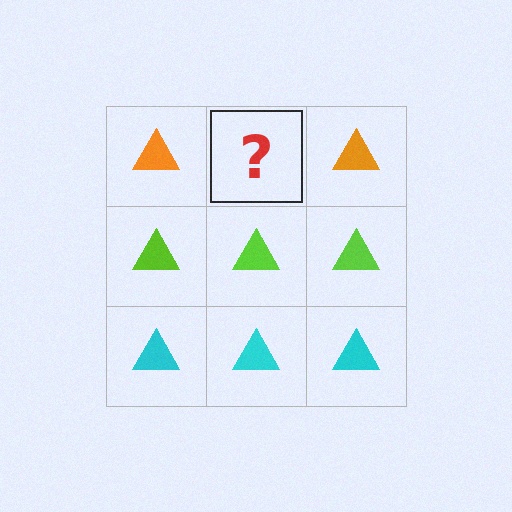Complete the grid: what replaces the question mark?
The question mark should be replaced with an orange triangle.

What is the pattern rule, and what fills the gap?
The rule is that each row has a consistent color. The gap should be filled with an orange triangle.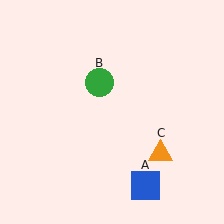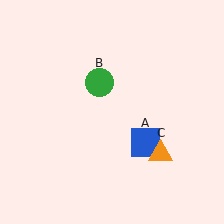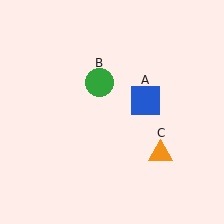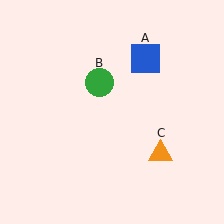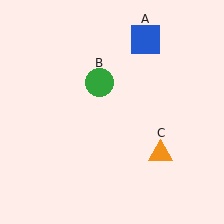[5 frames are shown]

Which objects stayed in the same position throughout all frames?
Green circle (object B) and orange triangle (object C) remained stationary.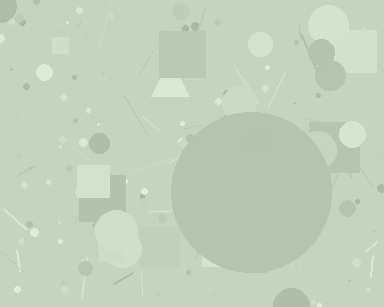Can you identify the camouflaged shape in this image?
The camouflaged shape is a circle.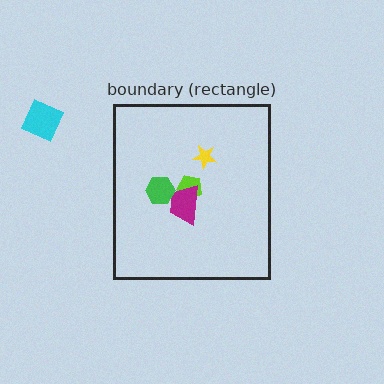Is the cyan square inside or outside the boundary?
Outside.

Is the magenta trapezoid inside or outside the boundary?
Inside.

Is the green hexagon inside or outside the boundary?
Inside.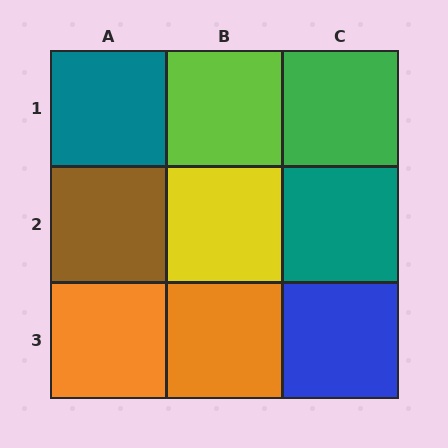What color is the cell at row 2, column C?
Teal.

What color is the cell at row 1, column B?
Lime.